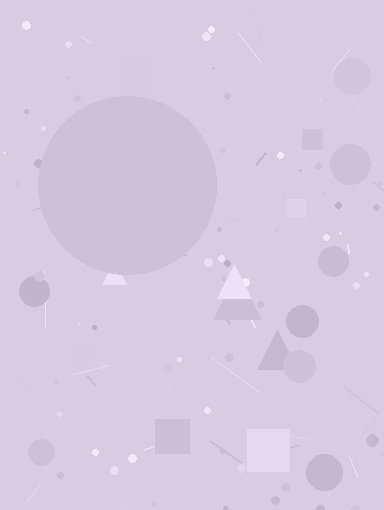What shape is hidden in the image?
A circle is hidden in the image.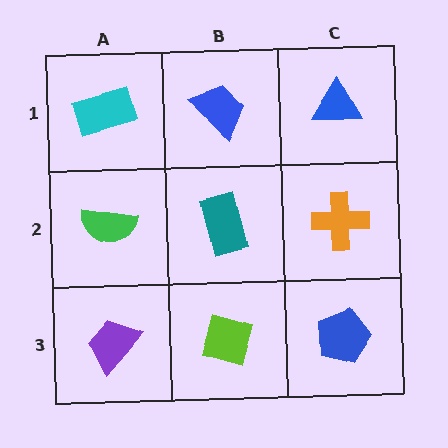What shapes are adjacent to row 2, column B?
A blue trapezoid (row 1, column B), a lime diamond (row 3, column B), a green semicircle (row 2, column A), an orange cross (row 2, column C).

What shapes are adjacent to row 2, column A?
A cyan rectangle (row 1, column A), a purple trapezoid (row 3, column A), a teal rectangle (row 2, column B).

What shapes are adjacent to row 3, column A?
A green semicircle (row 2, column A), a lime diamond (row 3, column B).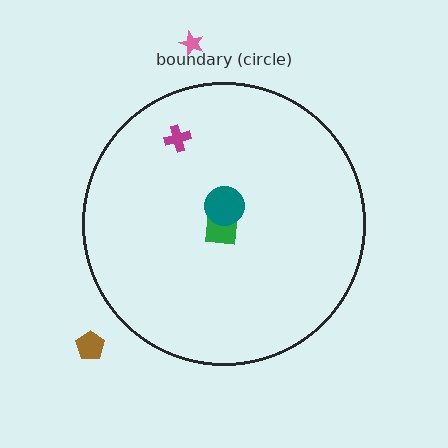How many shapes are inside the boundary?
3 inside, 2 outside.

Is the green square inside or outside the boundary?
Inside.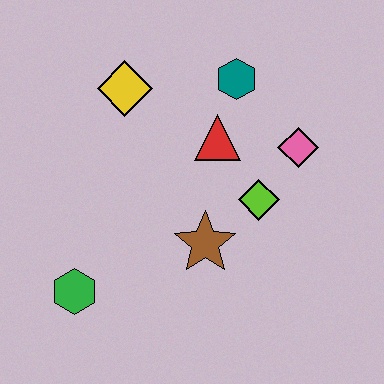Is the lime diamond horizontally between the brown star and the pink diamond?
Yes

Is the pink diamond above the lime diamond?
Yes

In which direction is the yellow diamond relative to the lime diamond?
The yellow diamond is to the left of the lime diamond.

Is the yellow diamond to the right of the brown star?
No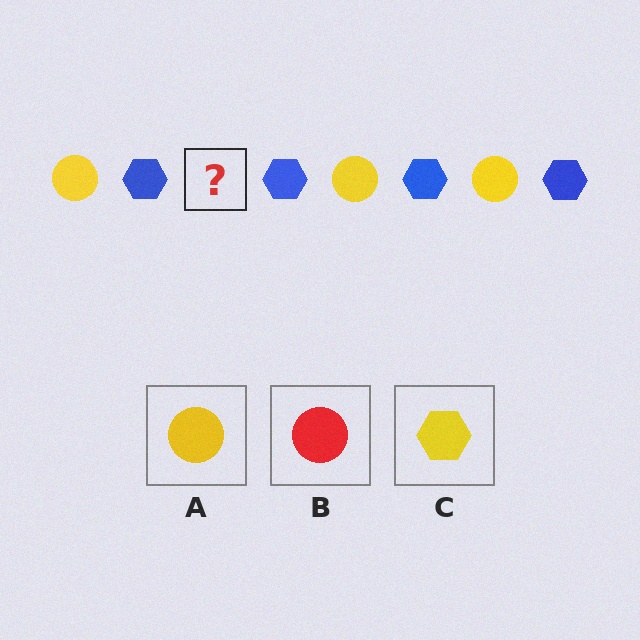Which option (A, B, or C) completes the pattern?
A.